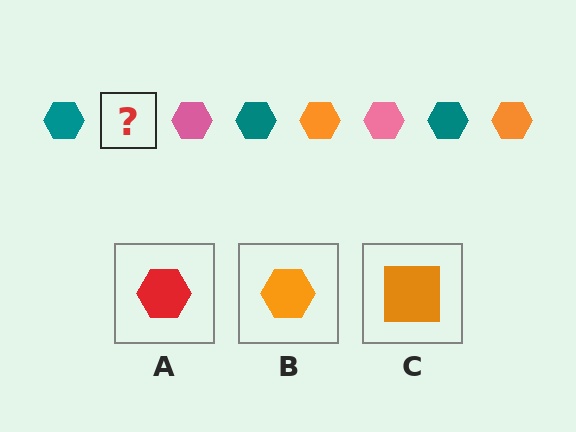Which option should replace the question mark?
Option B.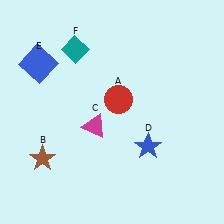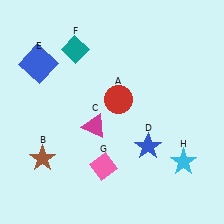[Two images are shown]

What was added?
A pink diamond (G), a cyan star (H) were added in Image 2.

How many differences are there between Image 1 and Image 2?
There are 2 differences between the two images.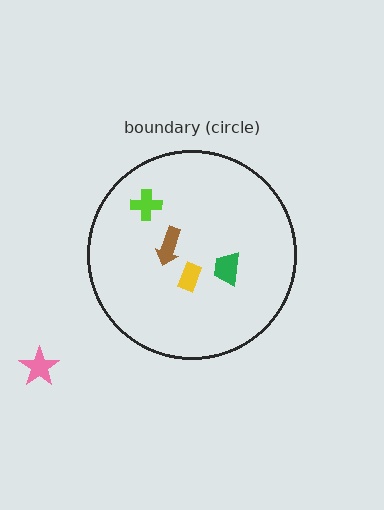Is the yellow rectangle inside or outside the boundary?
Inside.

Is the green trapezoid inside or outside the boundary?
Inside.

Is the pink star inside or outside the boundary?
Outside.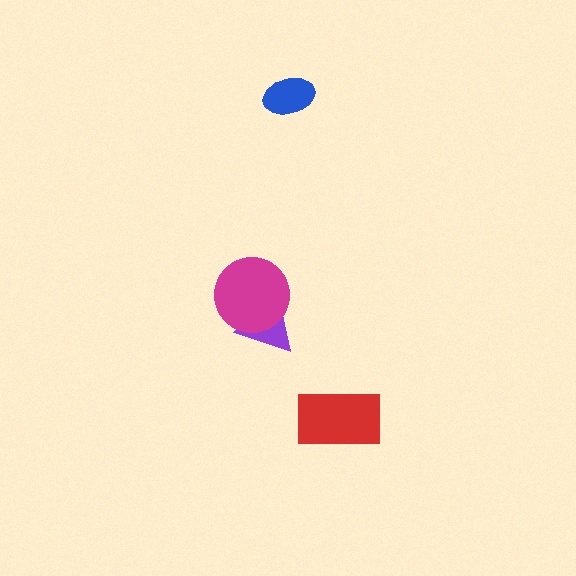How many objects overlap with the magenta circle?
1 object overlaps with the magenta circle.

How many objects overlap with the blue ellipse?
0 objects overlap with the blue ellipse.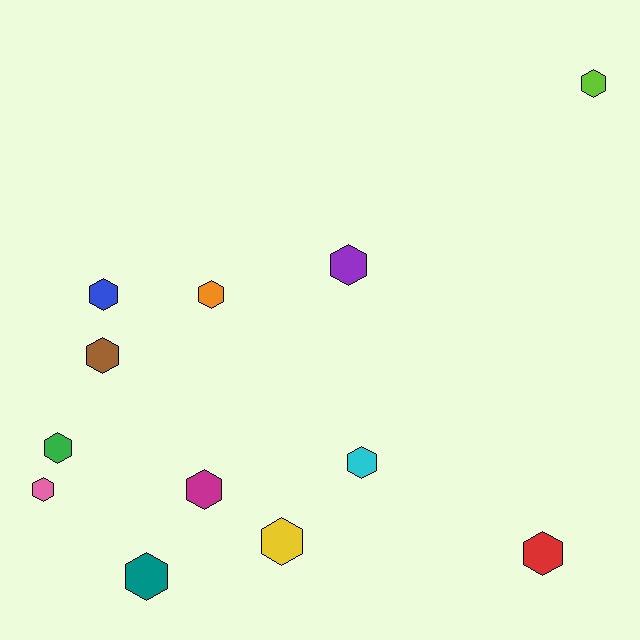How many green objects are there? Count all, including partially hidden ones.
There is 1 green object.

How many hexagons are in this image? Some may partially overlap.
There are 12 hexagons.